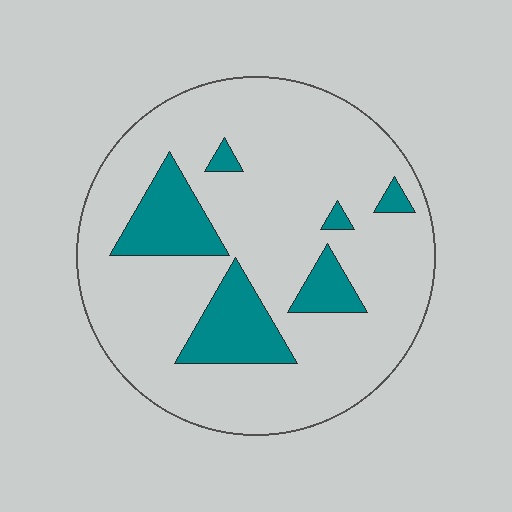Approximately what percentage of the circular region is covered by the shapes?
Approximately 20%.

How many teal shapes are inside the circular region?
6.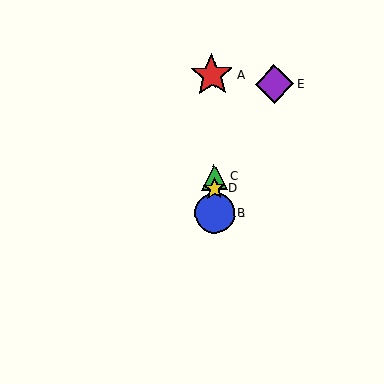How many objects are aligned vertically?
4 objects (A, B, C, D) are aligned vertically.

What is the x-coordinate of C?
Object C is at x≈214.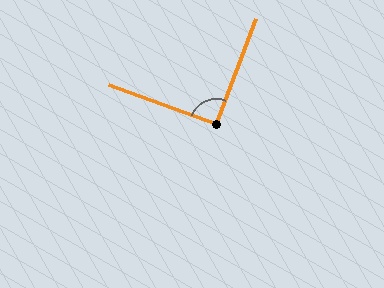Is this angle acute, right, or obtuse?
It is approximately a right angle.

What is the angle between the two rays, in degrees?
Approximately 90 degrees.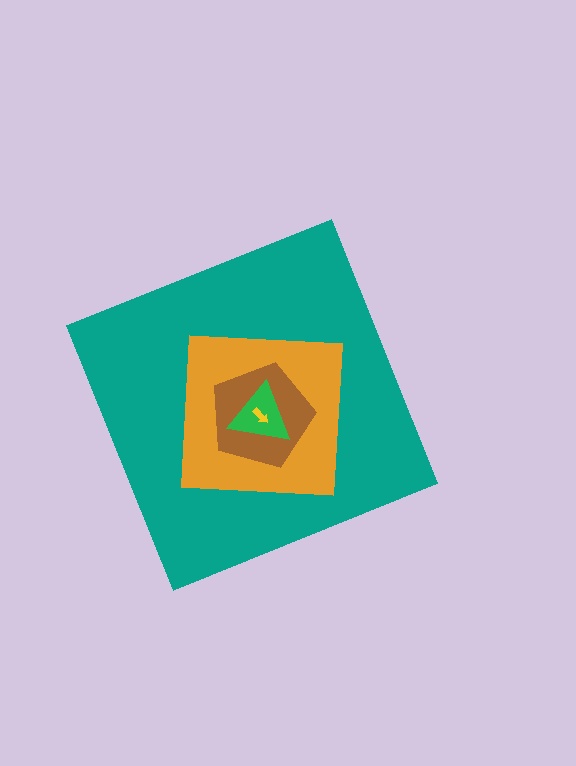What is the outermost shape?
The teal diamond.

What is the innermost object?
The yellow arrow.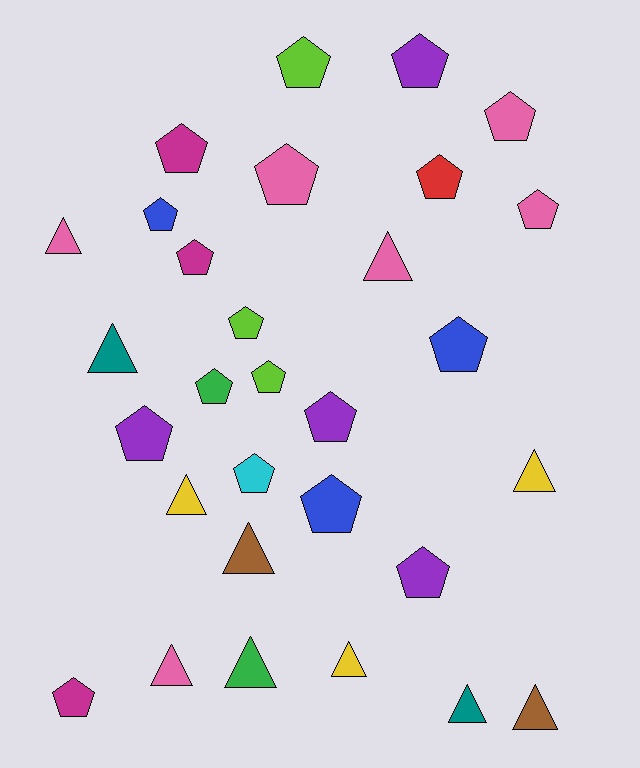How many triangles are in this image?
There are 11 triangles.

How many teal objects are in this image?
There are 2 teal objects.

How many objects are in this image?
There are 30 objects.